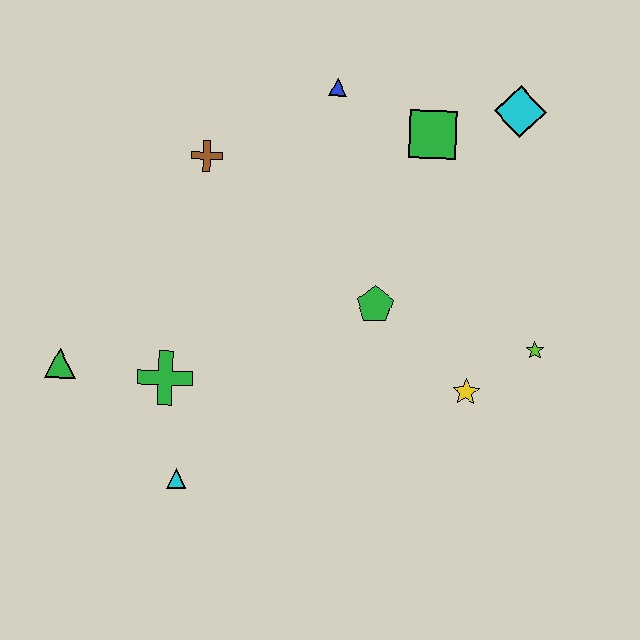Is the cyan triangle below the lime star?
Yes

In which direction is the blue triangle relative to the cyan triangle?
The blue triangle is above the cyan triangle.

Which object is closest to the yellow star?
The lime star is closest to the yellow star.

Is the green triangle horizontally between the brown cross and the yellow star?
No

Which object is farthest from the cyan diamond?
The green triangle is farthest from the cyan diamond.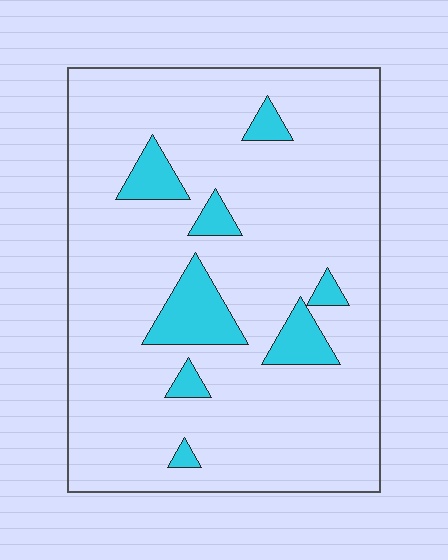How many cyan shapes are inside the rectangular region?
8.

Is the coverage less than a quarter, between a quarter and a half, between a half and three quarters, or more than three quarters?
Less than a quarter.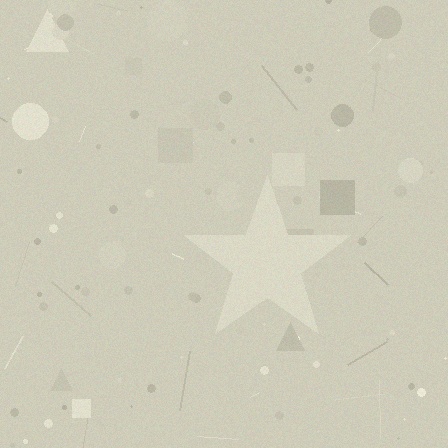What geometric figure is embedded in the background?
A star is embedded in the background.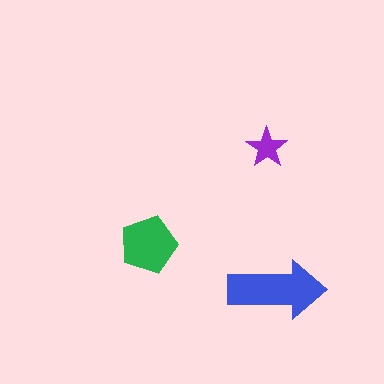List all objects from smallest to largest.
The purple star, the green pentagon, the blue arrow.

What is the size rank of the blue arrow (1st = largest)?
1st.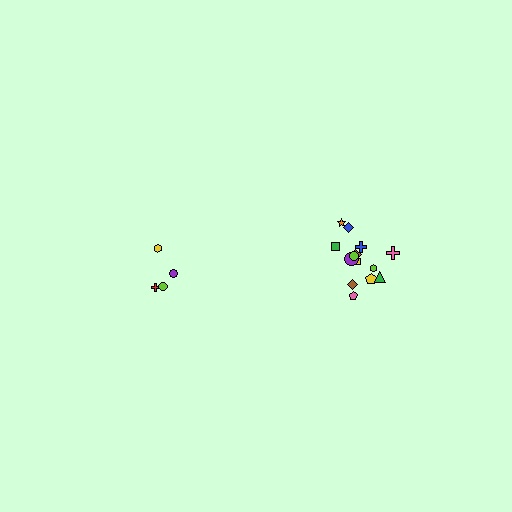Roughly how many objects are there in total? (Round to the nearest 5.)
Roughly 20 objects in total.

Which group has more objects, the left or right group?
The right group.